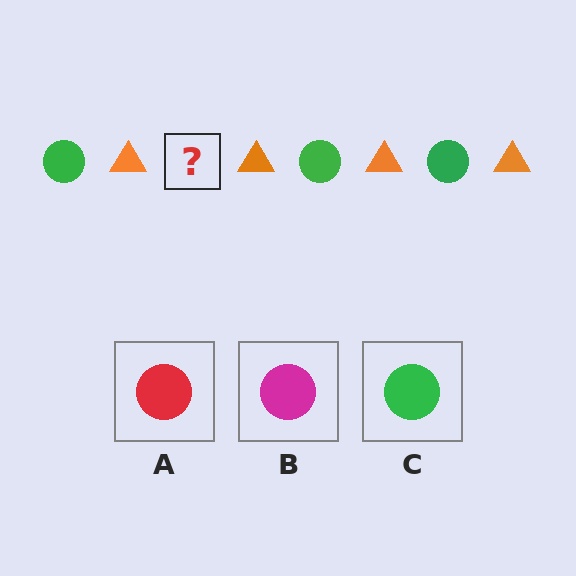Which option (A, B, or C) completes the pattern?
C.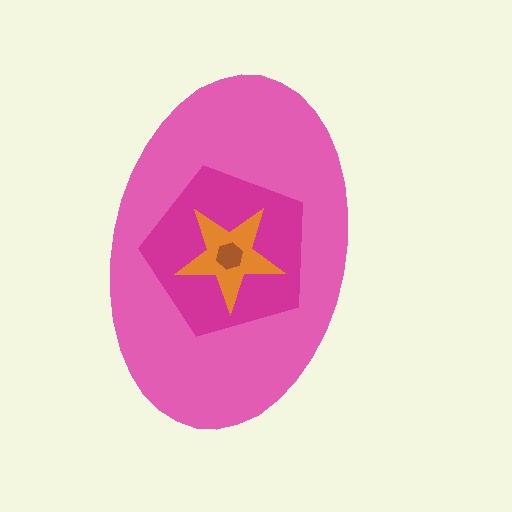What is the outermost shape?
The pink ellipse.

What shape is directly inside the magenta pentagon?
The orange star.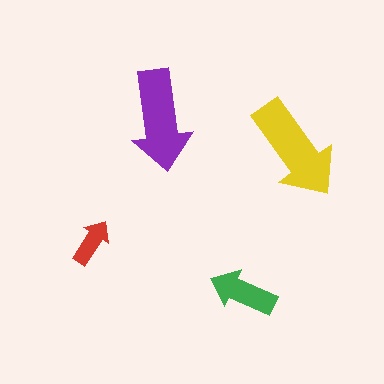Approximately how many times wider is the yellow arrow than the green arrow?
About 1.5 times wider.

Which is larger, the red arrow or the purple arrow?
The purple one.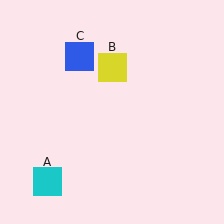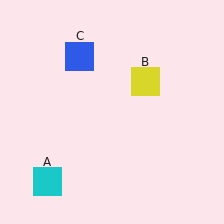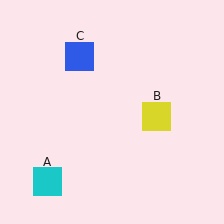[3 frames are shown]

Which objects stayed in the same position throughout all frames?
Cyan square (object A) and blue square (object C) remained stationary.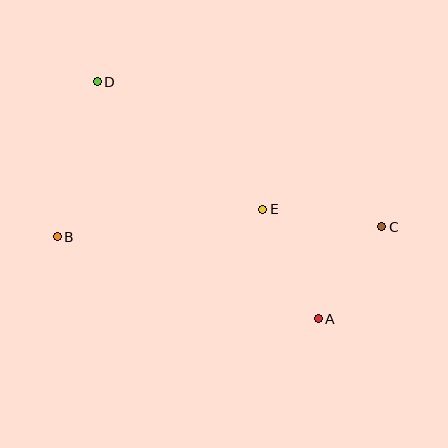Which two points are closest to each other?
Points A and C are closest to each other.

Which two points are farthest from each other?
Points B and C are farthest from each other.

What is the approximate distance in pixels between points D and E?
The distance between D and E is approximately 209 pixels.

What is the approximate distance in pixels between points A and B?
The distance between A and B is approximately 274 pixels.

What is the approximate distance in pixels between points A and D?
The distance between A and D is approximately 324 pixels.